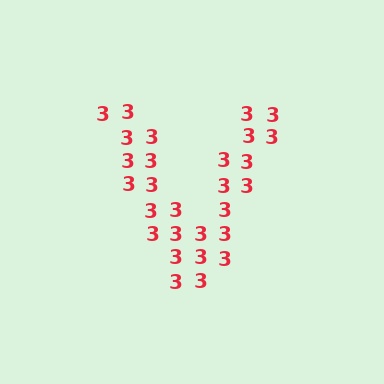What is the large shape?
The large shape is the letter V.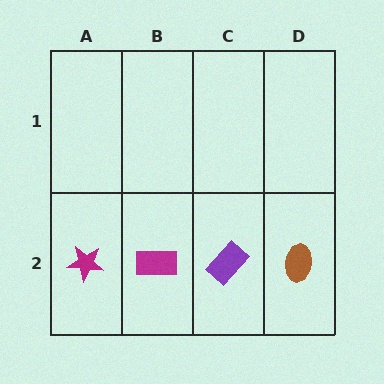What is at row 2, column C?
A purple rectangle.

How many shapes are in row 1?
0 shapes.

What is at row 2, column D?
A brown ellipse.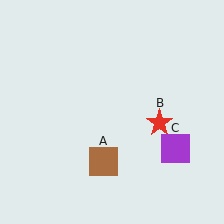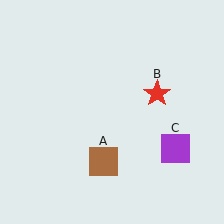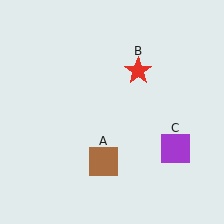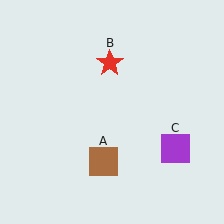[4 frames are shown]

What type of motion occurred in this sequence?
The red star (object B) rotated counterclockwise around the center of the scene.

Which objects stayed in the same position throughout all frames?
Brown square (object A) and purple square (object C) remained stationary.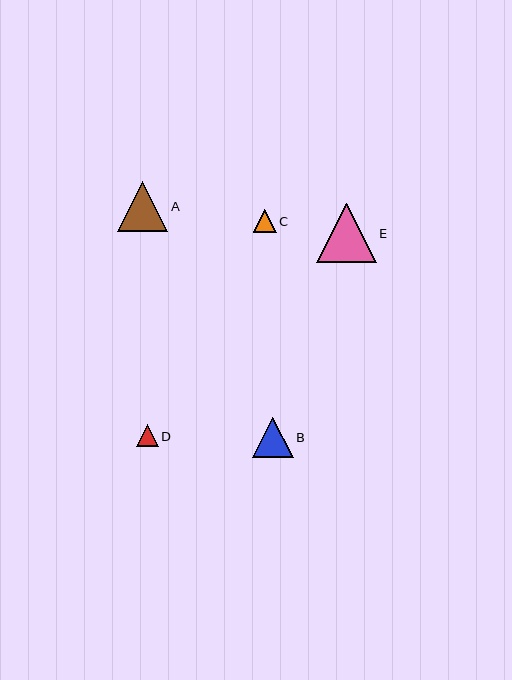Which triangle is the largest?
Triangle E is the largest with a size of approximately 59 pixels.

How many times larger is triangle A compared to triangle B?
Triangle A is approximately 1.2 times the size of triangle B.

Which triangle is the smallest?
Triangle D is the smallest with a size of approximately 22 pixels.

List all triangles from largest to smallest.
From largest to smallest: E, A, B, C, D.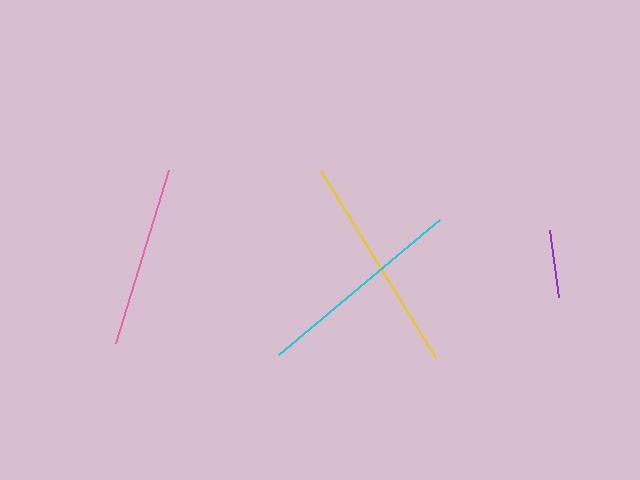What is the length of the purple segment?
The purple segment is approximately 68 pixels long.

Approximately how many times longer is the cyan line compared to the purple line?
The cyan line is approximately 3.1 times the length of the purple line.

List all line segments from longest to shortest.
From longest to shortest: yellow, cyan, pink, purple.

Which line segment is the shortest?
The purple line is the shortest at approximately 68 pixels.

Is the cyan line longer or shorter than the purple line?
The cyan line is longer than the purple line.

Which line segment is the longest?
The yellow line is the longest at approximately 220 pixels.